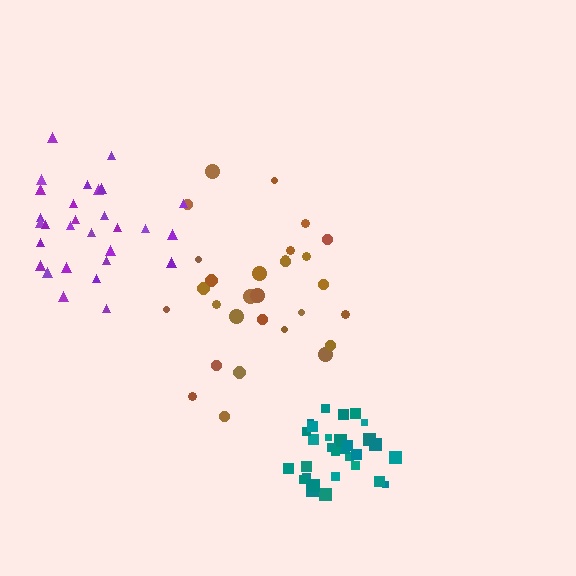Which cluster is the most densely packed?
Teal.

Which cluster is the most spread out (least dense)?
Brown.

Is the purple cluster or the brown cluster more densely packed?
Purple.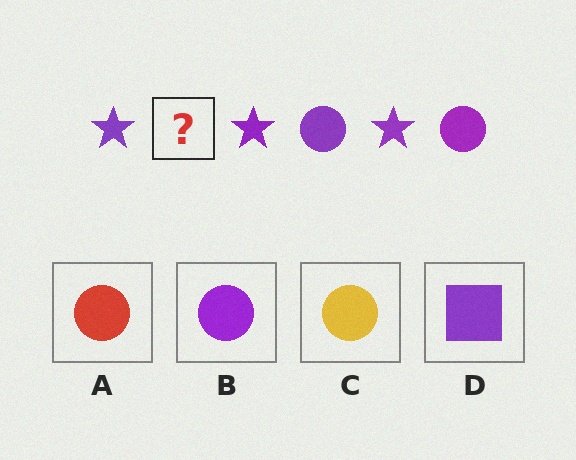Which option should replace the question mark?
Option B.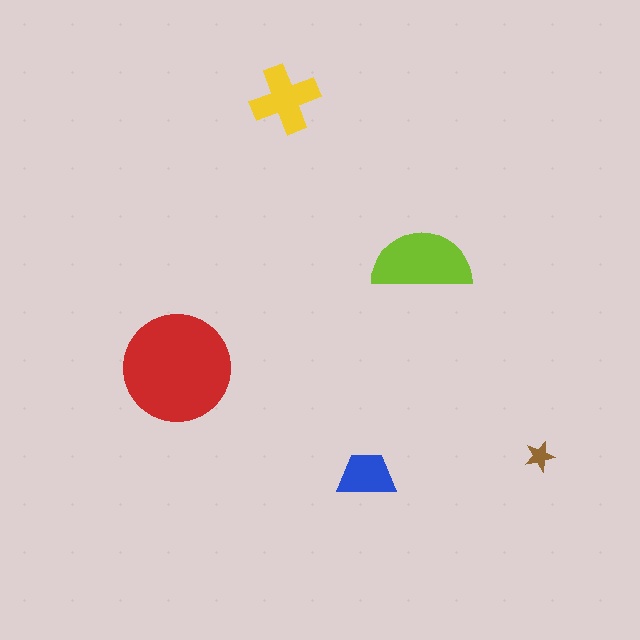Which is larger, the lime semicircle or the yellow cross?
The lime semicircle.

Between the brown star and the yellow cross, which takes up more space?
The yellow cross.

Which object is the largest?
The red circle.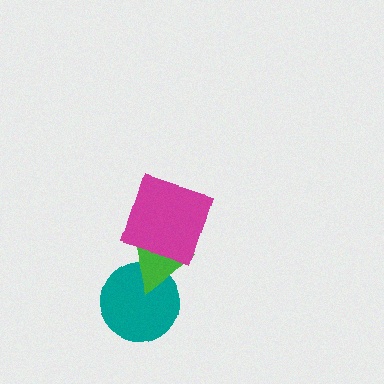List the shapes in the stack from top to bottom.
From top to bottom: the magenta square, the green triangle, the teal circle.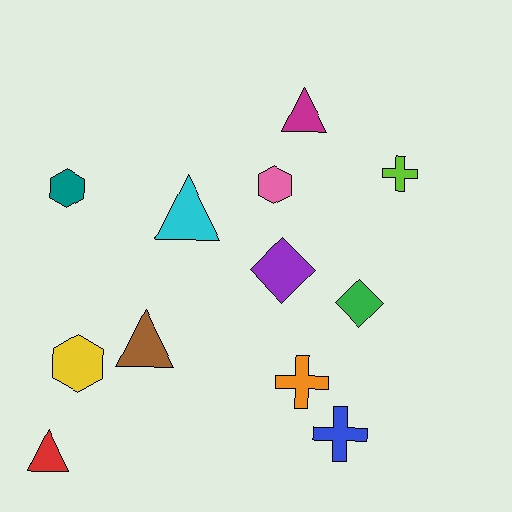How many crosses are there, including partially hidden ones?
There are 3 crosses.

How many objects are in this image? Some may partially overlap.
There are 12 objects.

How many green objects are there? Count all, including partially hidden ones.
There is 1 green object.